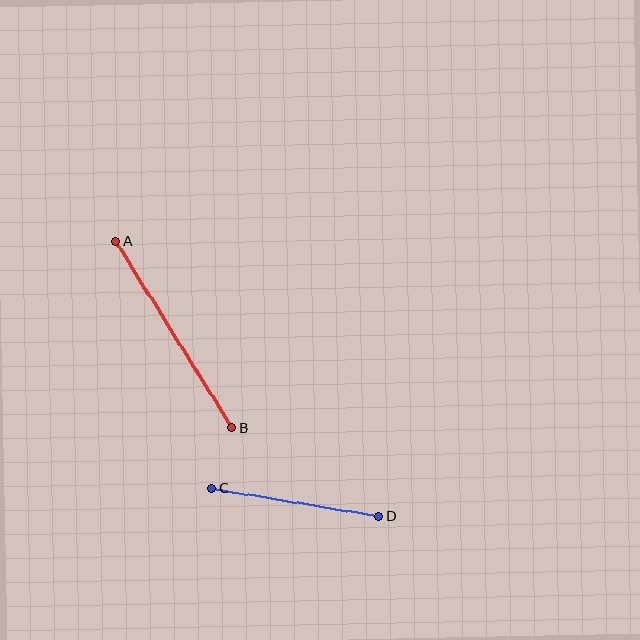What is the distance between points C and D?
The distance is approximately 169 pixels.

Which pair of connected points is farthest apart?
Points A and B are farthest apart.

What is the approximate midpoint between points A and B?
The midpoint is at approximately (174, 334) pixels.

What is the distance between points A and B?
The distance is approximately 219 pixels.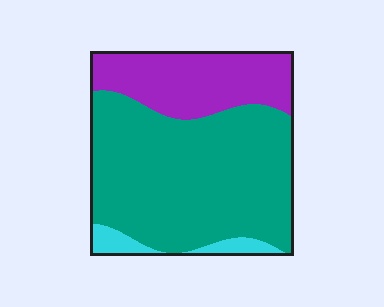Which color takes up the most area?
Teal, at roughly 65%.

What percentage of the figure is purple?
Purple covers 27% of the figure.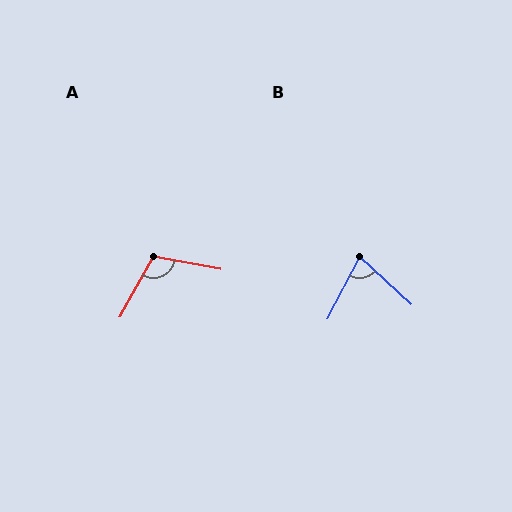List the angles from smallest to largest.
B (74°), A (108°).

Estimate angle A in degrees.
Approximately 108 degrees.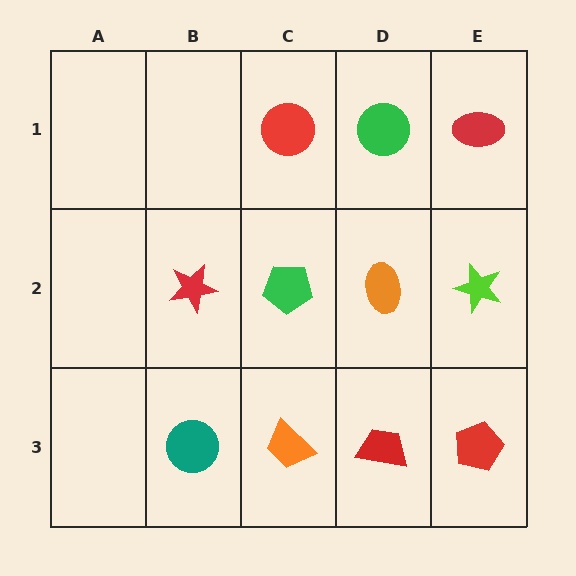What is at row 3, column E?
A red pentagon.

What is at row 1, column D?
A green circle.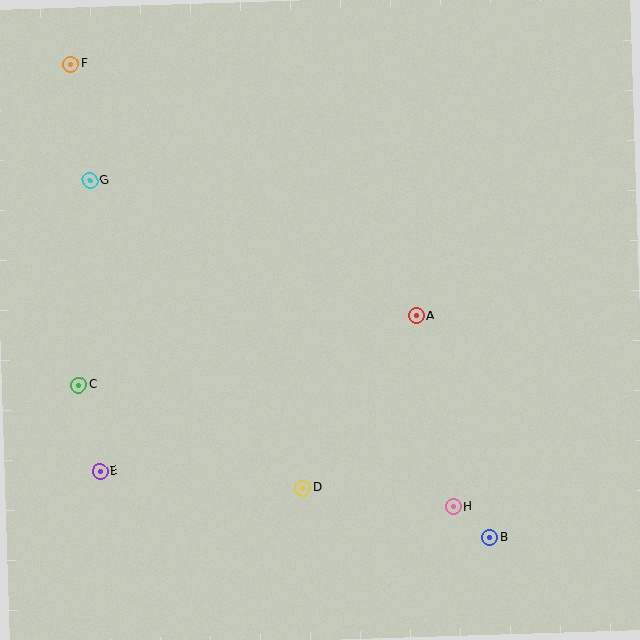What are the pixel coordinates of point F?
Point F is at (70, 64).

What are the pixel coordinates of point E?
Point E is at (100, 471).